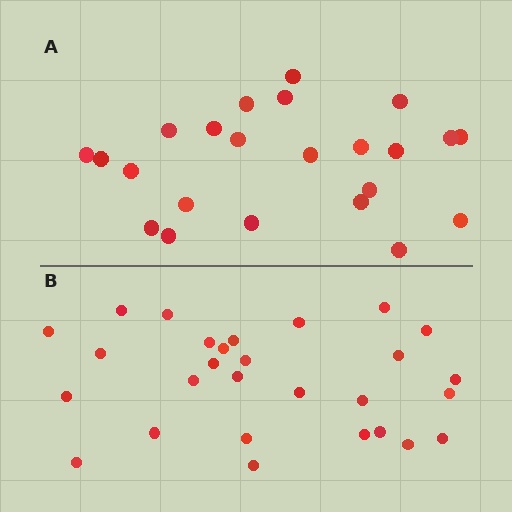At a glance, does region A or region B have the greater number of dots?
Region B (the bottom region) has more dots.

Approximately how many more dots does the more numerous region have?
Region B has about 5 more dots than region A.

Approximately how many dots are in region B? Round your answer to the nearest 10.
About 30 dots. (The exact count is 28, which rounds to 30.)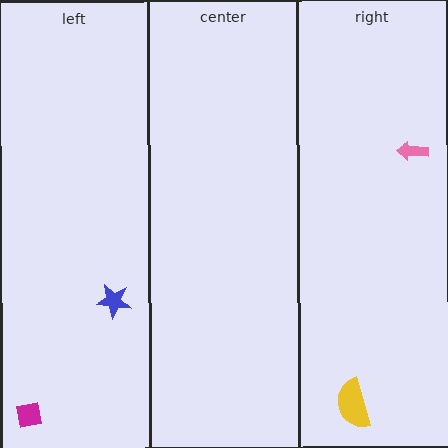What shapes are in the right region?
The pink arrow, the yellow semicircle.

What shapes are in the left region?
The magenta square, the blue star.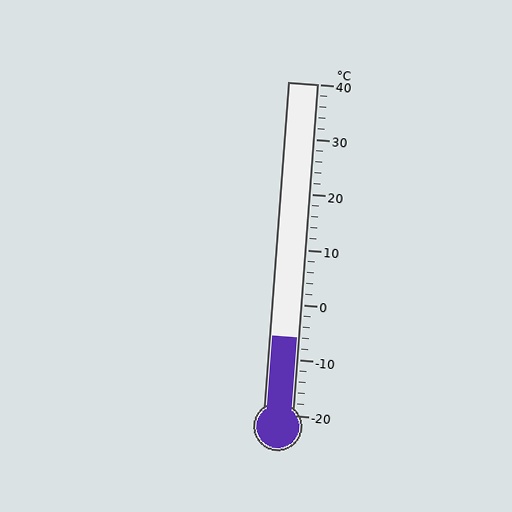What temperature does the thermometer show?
The thermometer shows approximately -6°C.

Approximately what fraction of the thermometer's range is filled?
The thermometer is filled to approximately 25% of its range.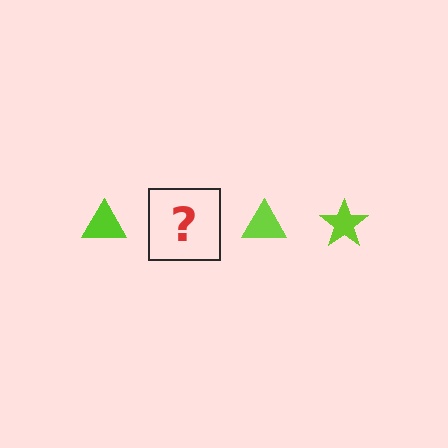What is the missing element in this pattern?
The missing element is a lime star.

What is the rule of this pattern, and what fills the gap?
The rule is that the pattern cycles through triangle, star shapes in lime. The gap should be filled with a lime star.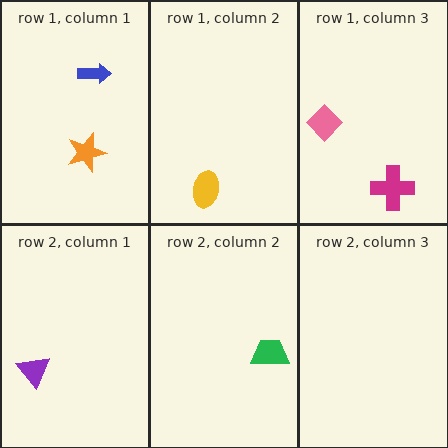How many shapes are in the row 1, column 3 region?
2.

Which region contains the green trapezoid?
The row 2, column 2 region.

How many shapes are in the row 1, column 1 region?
2.